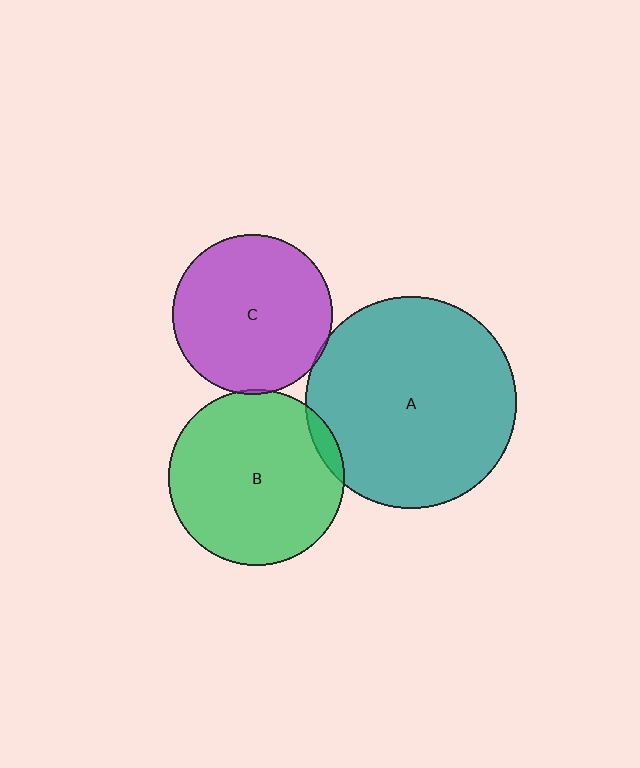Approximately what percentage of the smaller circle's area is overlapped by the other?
Approximately 5%.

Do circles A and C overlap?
Yes.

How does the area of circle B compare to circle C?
Approximately 1.2 times.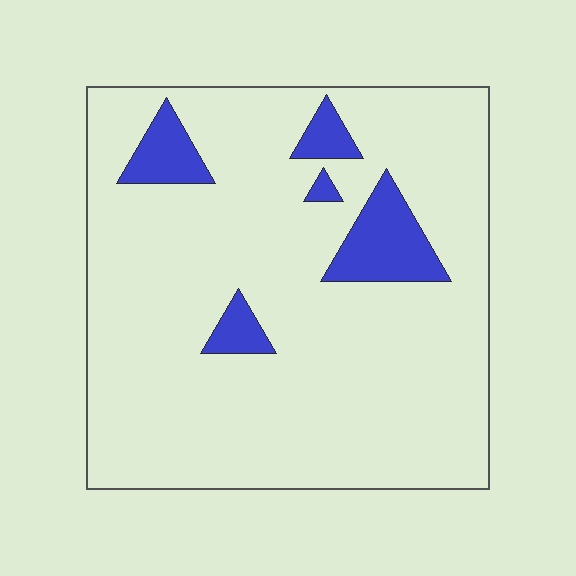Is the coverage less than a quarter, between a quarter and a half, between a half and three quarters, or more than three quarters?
Less than a quarter.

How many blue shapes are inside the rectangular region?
5.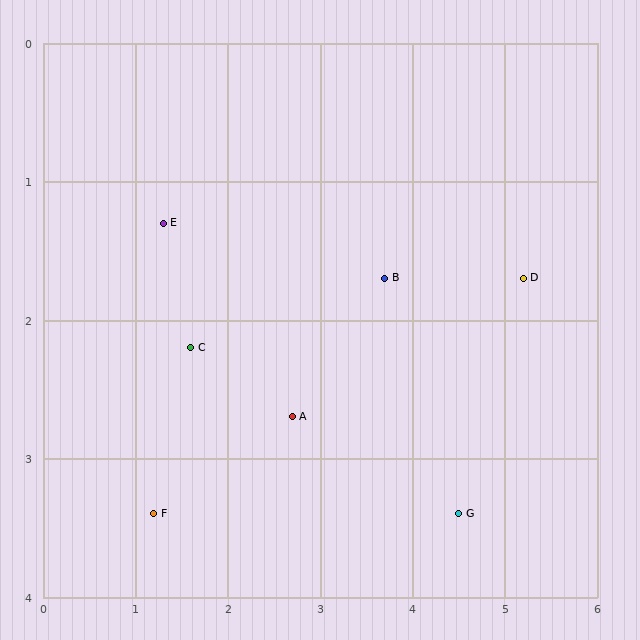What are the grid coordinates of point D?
Point D is at approximately (5.2, 1.7).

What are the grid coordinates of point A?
Point A is at approximately (2.7, 2.7).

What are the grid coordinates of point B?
Point B is at approximately (3.7, 1.7).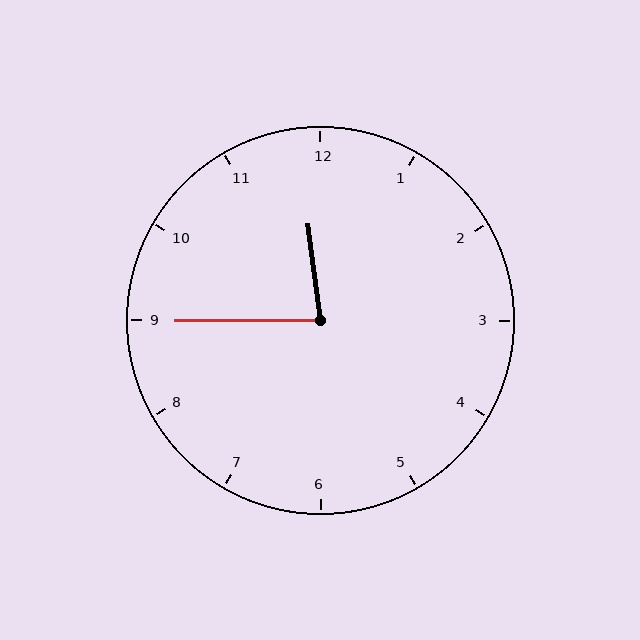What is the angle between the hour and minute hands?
Approximately 82 degrees.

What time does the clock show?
11:45.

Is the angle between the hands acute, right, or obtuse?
It is acute.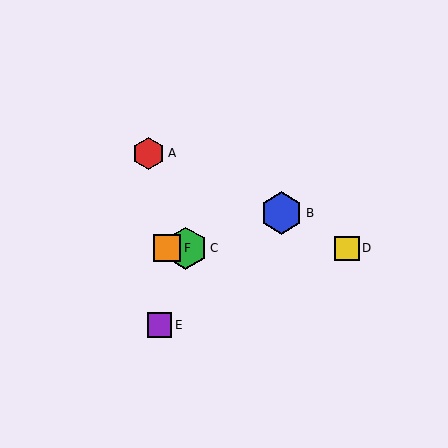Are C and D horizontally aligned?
Yes, both are at y≈248.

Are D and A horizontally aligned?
No, D is at y≈248 and A is at y≈153.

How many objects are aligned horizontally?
3 objects (C, D, F) are aligned horizontally.